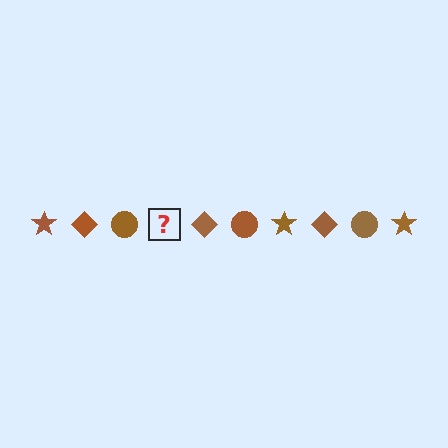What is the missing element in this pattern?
The missing element is a brown star.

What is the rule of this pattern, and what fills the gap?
The rule is that the pattern cycles through star, diamond, circle shapes in brown. The gap should be filled with a brown star.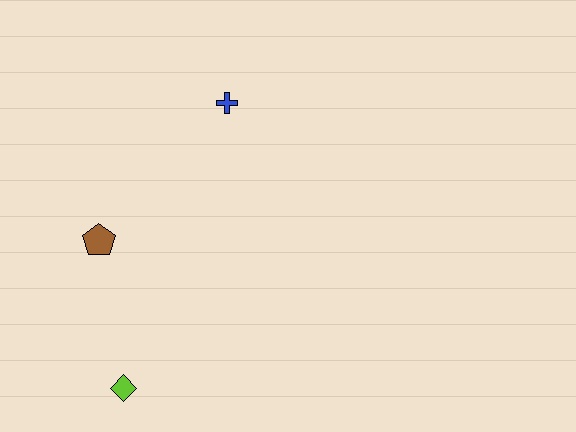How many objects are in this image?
There are 3 objects.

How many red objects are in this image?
There are no red objects.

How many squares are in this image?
There are no squares.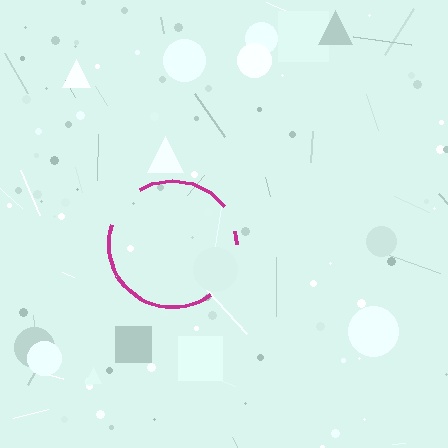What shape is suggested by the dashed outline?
The dashed outline suggests a circle.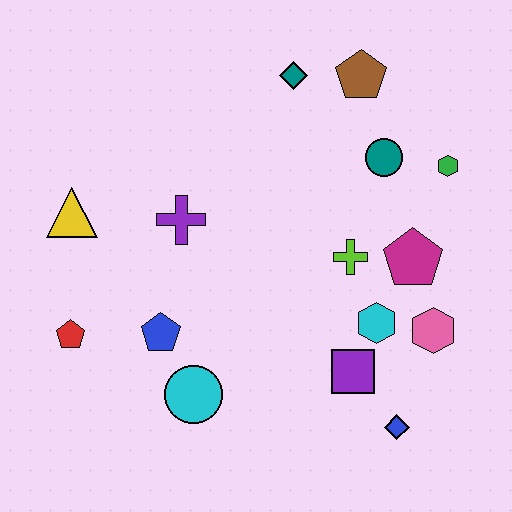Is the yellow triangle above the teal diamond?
No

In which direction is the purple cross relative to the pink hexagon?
The purple cross is to the left of the pink hexagon.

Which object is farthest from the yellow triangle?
The blue diamond is farthest from the yellow triangle.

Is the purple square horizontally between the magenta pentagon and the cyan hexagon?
No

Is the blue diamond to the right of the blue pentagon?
Yes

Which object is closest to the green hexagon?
The teal circle is closest to the green hexagon.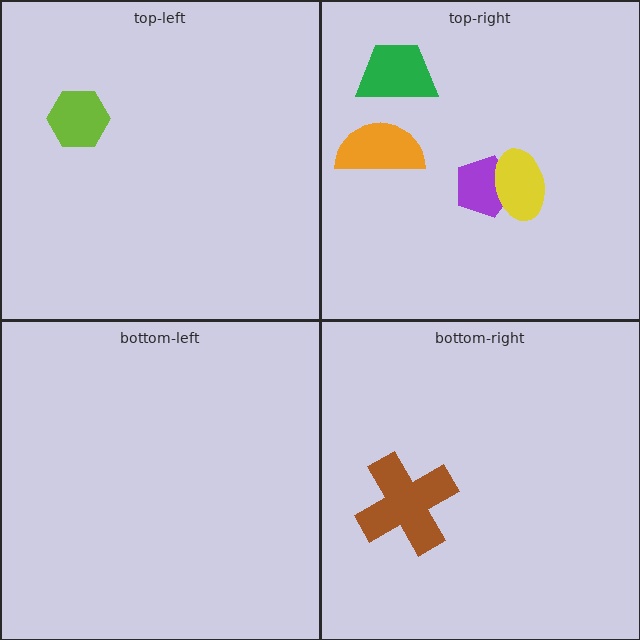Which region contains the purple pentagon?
The top-right region.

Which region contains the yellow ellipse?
The top-right region.